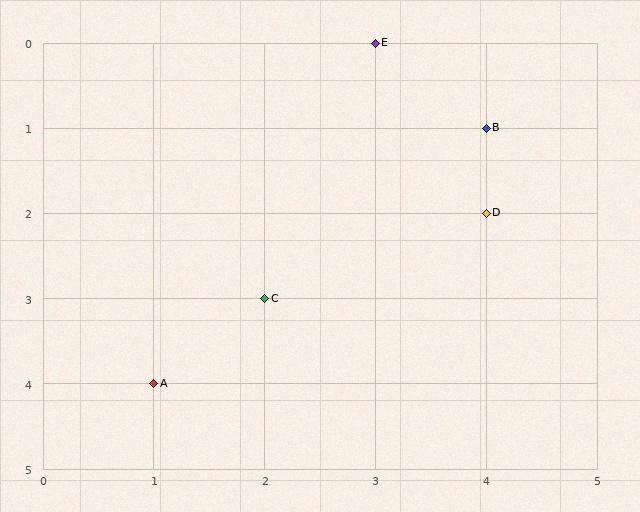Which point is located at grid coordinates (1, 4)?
Point A is at (1, 4).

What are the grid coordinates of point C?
Point C is at grid coordinates (2, 3).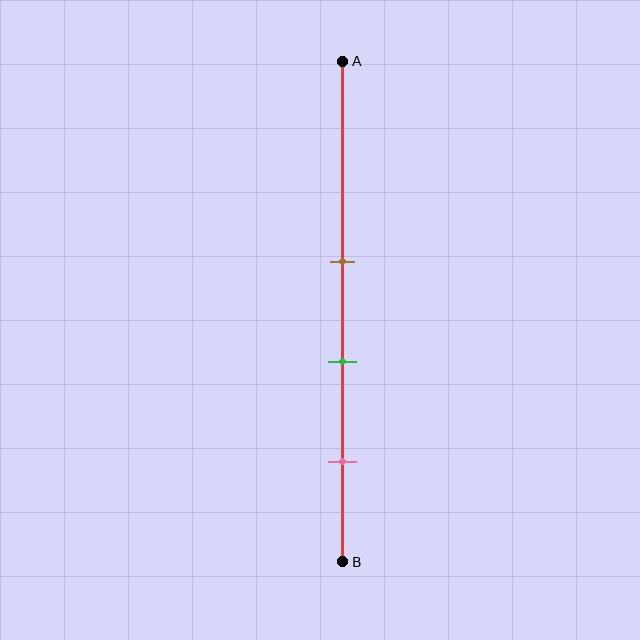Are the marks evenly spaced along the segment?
Yes, the marks are approximately evenly spaced.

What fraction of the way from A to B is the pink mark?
The pink mark is approximately 80% (0.8) of the way from A to B.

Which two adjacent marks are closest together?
The brown and green marks are the closest adjacent pair.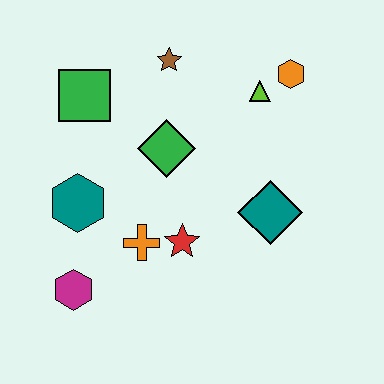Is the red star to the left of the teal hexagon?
No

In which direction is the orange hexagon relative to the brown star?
The orange hexagon is to the right of the brown star.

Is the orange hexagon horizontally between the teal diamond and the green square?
No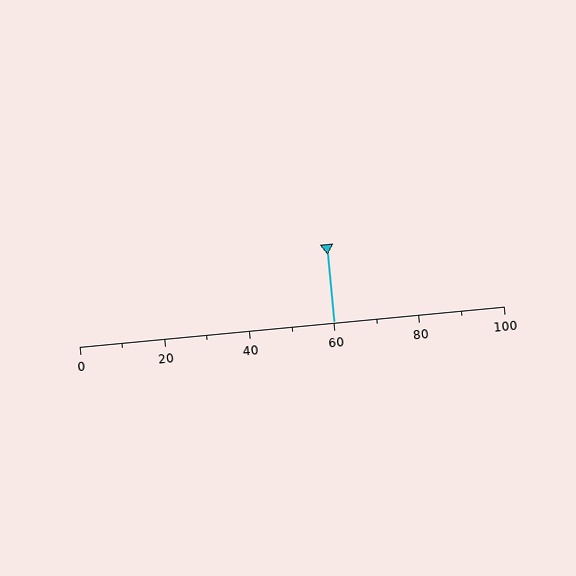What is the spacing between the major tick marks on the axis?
The major ticks are spaced 20 apart.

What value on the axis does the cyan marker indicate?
The marker indicates approximately 60.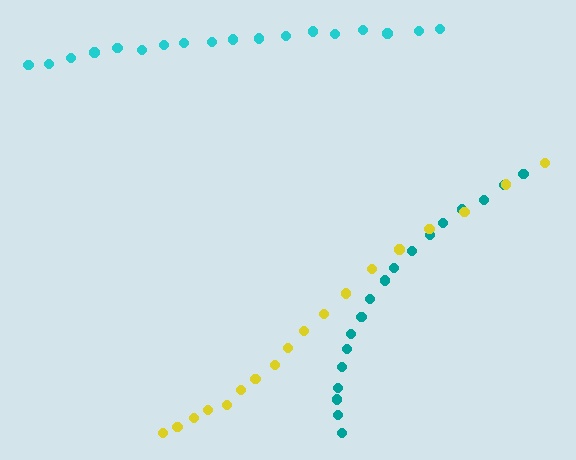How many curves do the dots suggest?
There are 3 distinct paths.